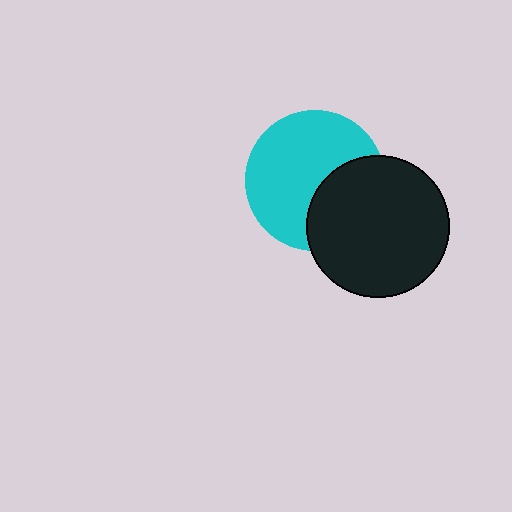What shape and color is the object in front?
The object in front is a black circle.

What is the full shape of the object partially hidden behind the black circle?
The partially hidden object is a cyan circle.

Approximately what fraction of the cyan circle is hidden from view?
Roughly 35% of the cyan circle is hidden behind the black circle.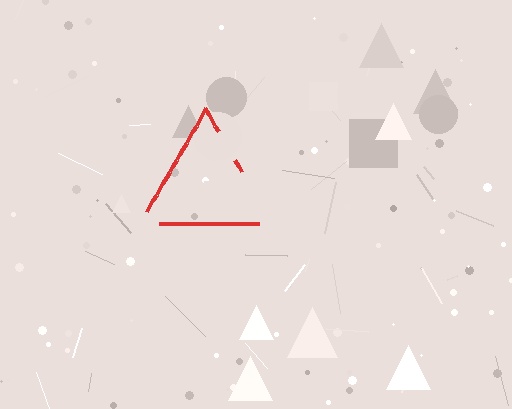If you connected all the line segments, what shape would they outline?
They would outline a triangle.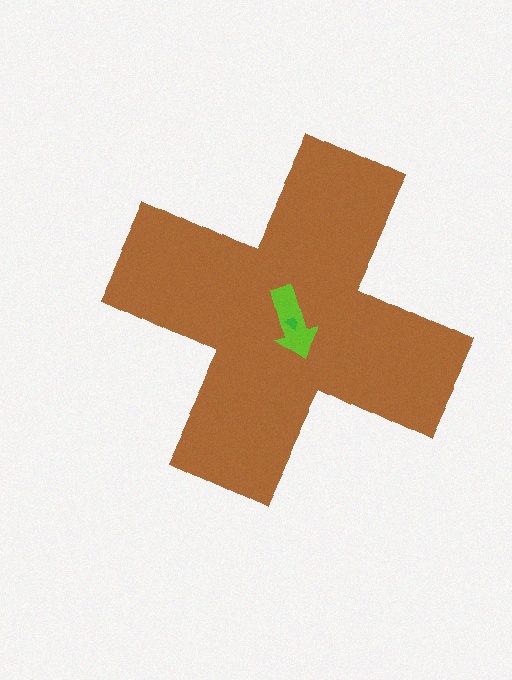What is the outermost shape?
The brown cross.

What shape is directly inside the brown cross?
The lime arrow.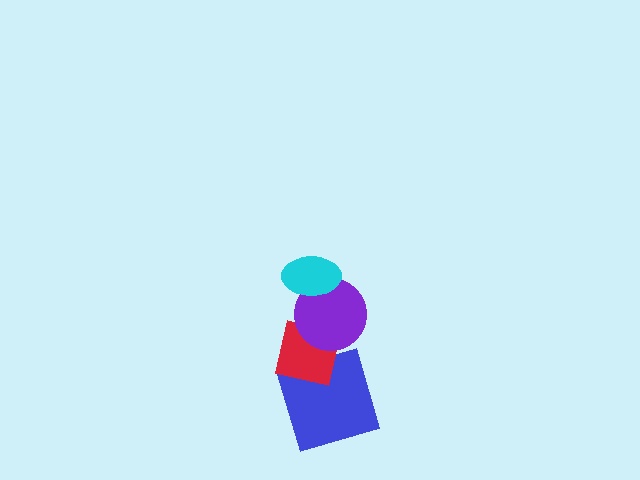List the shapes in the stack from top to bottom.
From top to bottom: the cyan ellipse, the purple circle, the red square, the blue square.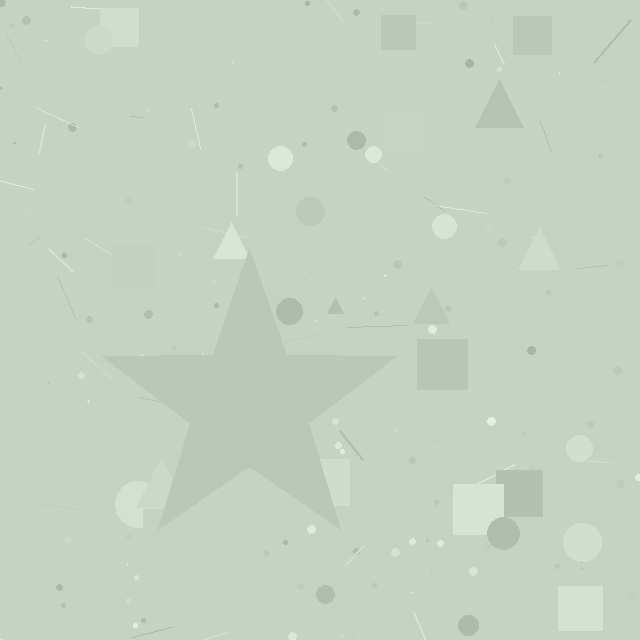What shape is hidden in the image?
A star is hidden in the image.